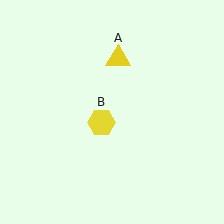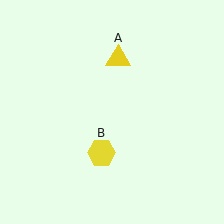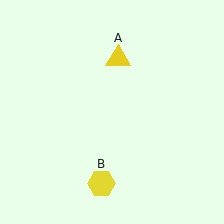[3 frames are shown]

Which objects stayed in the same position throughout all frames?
Yellow triangle (object A) remained stationary.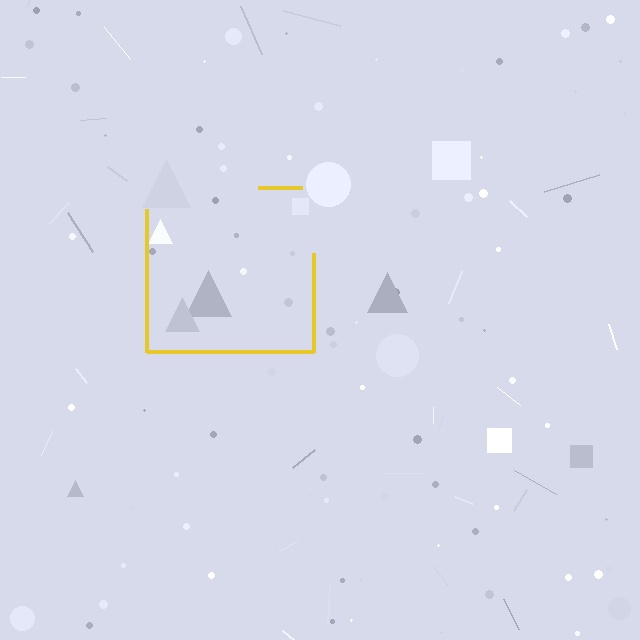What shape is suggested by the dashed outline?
The dashed outline suggests a square.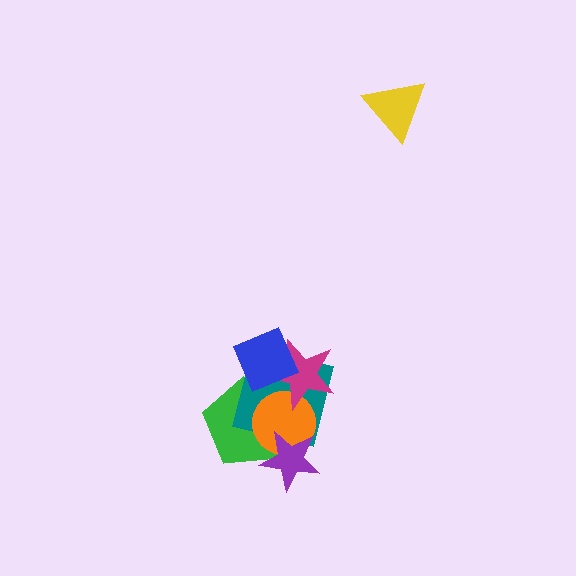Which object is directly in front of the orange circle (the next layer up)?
The purple star is directly in front of the orange circle.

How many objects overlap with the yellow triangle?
0 objects overlap with the yellow triangle.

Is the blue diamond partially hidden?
No, no other shape covers it.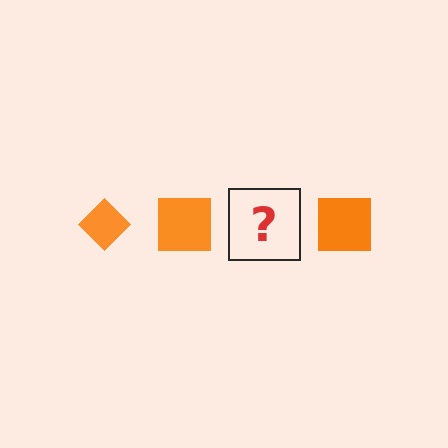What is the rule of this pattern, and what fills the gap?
The rule is that the pattern cycles through diamond, square shapes in orange. The gap should be filled with an orange diamond.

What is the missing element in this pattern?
The missing element is an orange diamond.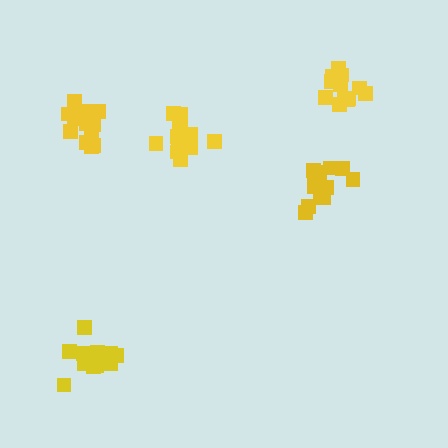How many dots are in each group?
Group 1: 15 dots, Group 2: 14 dots, Group 3: 13 dots, Group 4: 15 dots, Group 5: 12 dots (69 total).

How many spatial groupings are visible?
There are 5 spatial groupings.